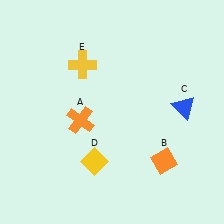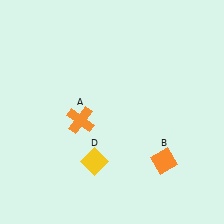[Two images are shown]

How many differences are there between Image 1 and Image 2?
There are 2 differences between the two images.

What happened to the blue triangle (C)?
The blue triangle (C) was removed in Image 2. It was in the top-right area of Image 1.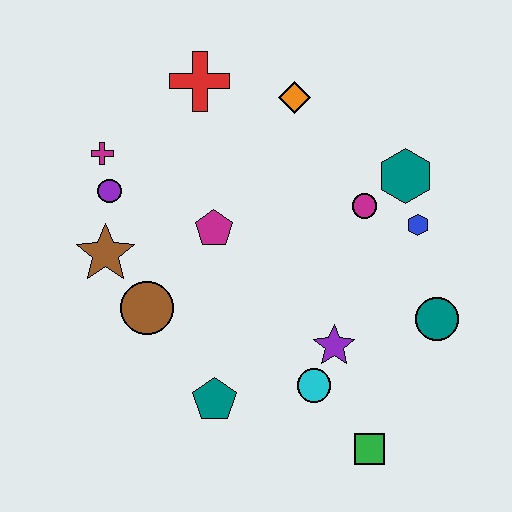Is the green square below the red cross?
Yes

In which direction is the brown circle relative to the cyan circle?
The brown circle is to the left of the cyan circle.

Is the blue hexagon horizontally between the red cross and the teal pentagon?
No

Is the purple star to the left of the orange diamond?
No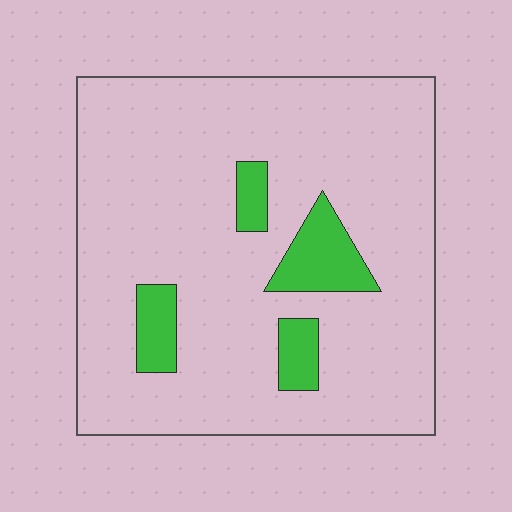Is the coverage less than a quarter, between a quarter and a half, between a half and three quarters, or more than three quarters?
Less than a quarter.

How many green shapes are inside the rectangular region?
4.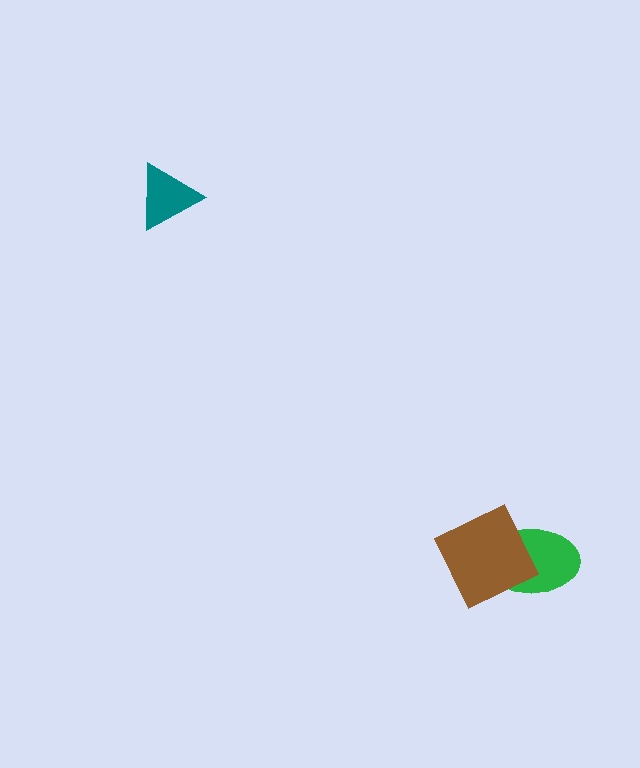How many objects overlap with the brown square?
1 object overlaps with the brown square.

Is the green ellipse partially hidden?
Yes, it is partially covered by another shape.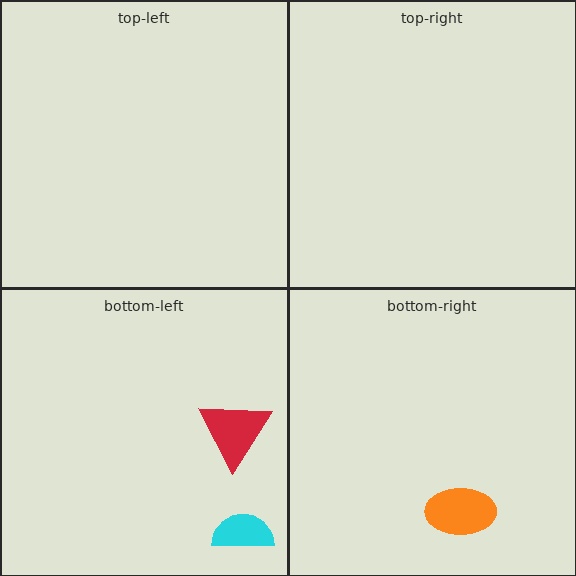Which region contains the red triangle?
The bottom-left region.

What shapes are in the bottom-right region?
The orange ellipse.